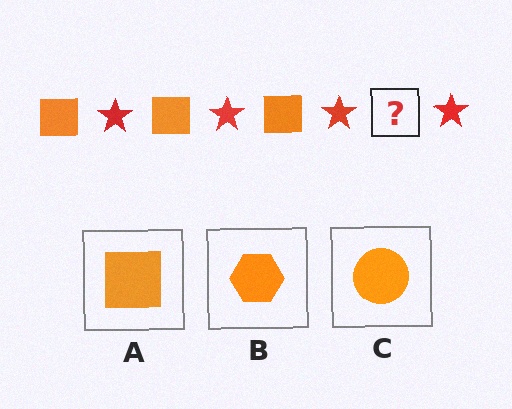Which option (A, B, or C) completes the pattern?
A.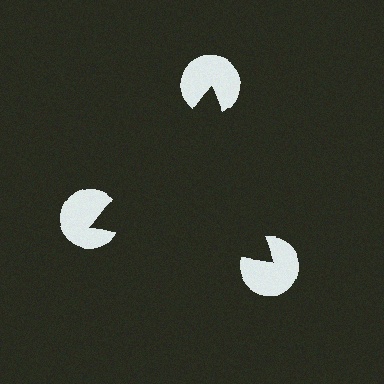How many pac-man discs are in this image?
There are 3 — one at each vertex of the illusory triangle.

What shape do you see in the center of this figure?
An illusory triangle — its edges are inferred from the aligned wedge cuts in the pac-man discs, not physically drawn.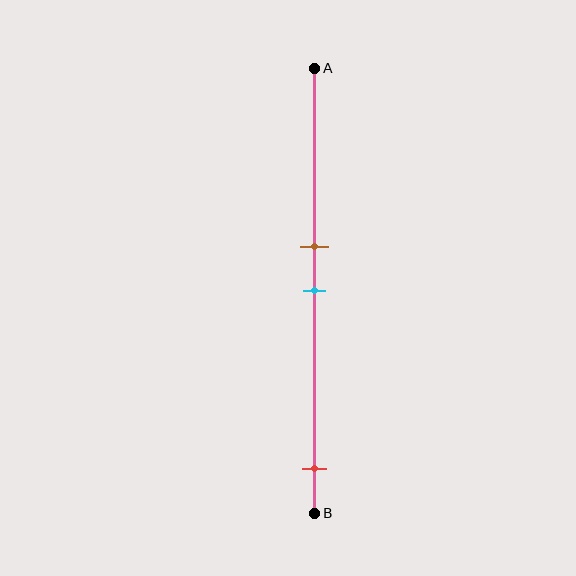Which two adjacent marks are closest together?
The brown and cyan marks are the closest adjacent pair.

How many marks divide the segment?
There are 3 marks dividing the segment.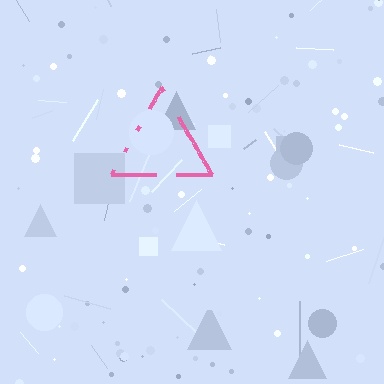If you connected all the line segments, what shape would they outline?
They would outline a triangle.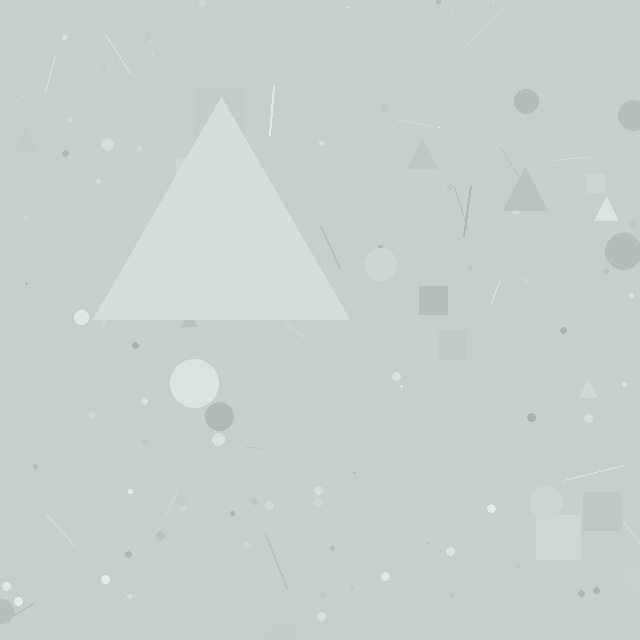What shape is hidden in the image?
A triangle is hidden in the image.